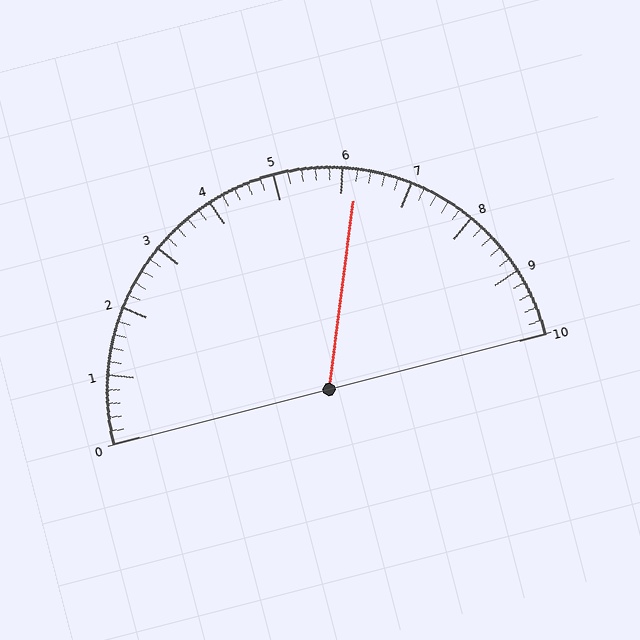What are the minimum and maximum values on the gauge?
The gauge ranges from 0 to 10.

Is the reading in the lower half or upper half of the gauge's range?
The reading is in the upper half of the range (0 to 10).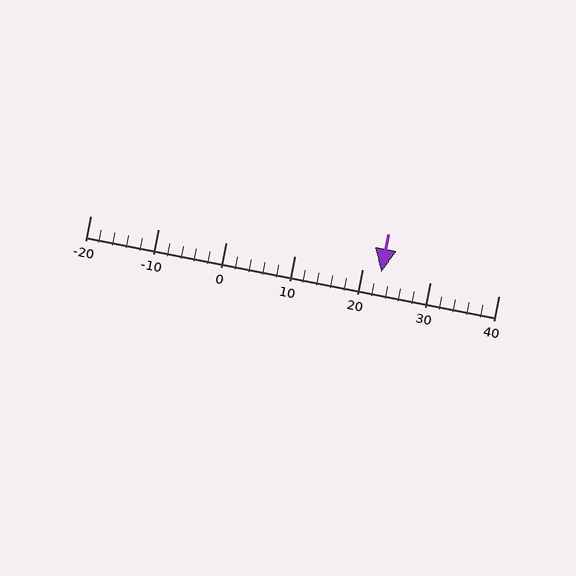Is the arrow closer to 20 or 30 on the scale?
The arrow is closer to 20.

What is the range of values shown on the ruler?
The ruler shows values from -20 to 40.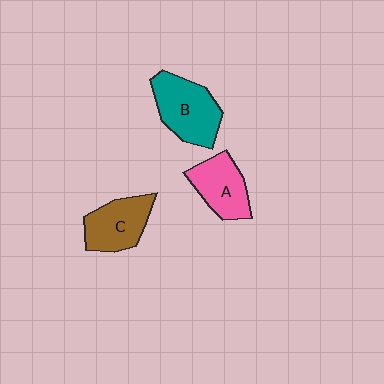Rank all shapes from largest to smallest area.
From largest to smallest: B (teal), C (brown), A (pink).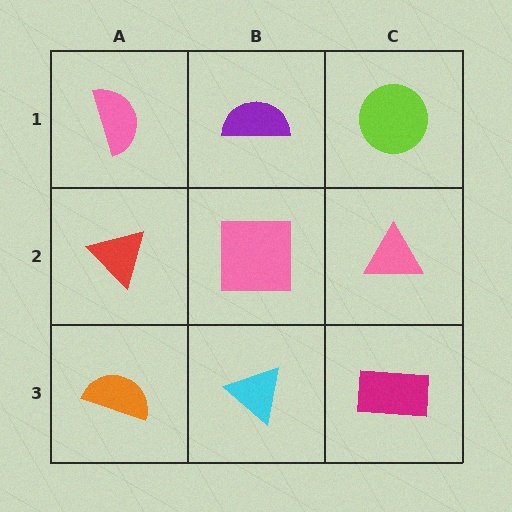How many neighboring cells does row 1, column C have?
2.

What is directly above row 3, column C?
A pink triangle.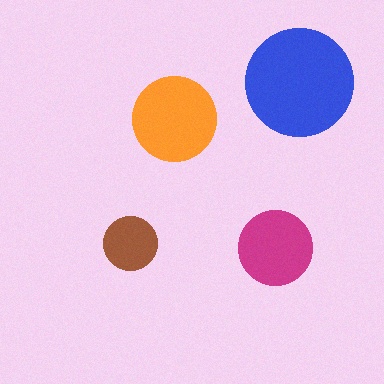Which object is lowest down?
The magenta circle is bottommost.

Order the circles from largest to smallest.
the blue one, the orange one, the magenta one, the brown one.